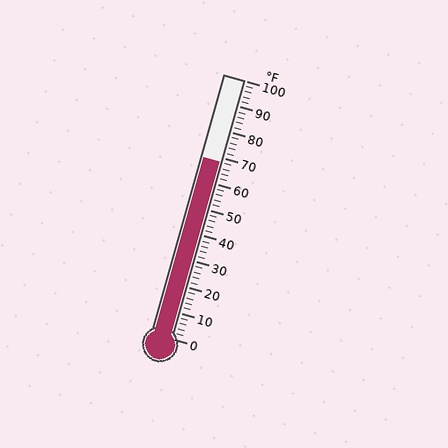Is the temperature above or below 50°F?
The temperature is above 50°F.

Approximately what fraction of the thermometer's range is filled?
The thermometer is filled to approximately 70% of its range.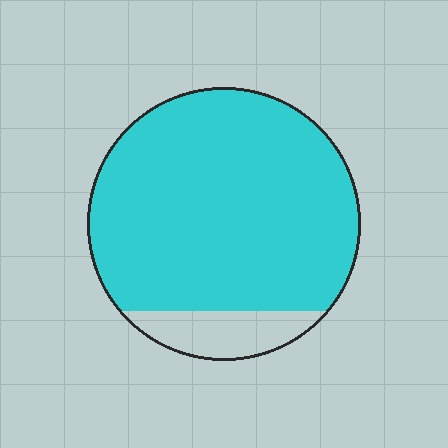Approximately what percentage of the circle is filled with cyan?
Approximately 90%.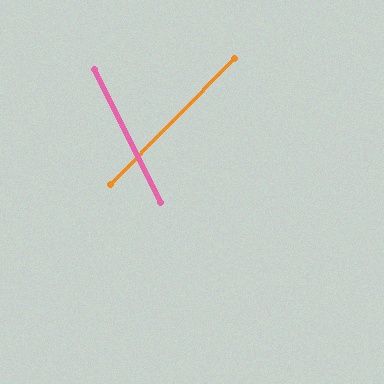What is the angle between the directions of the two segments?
Approximately 71 degrees.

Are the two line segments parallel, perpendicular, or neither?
Neither parallel nor perpendicular — they differ by about 71°.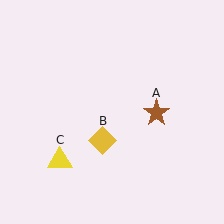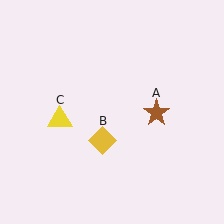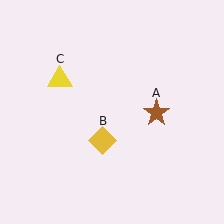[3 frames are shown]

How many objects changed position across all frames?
1 object changed position: yellow triangle (object C).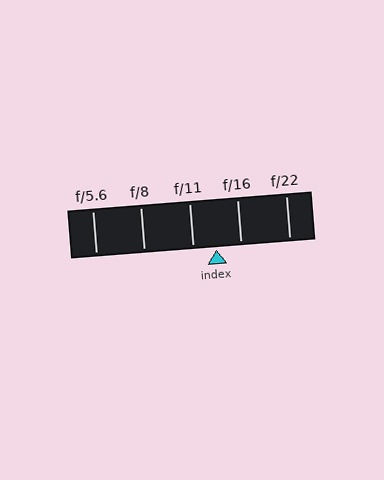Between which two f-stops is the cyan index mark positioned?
The index mark is between f/11 and f/16.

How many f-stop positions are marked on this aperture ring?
There are 5 f-stop positions marked.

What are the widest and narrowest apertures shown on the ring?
The widest aperture shown is f/5.6 and the narrowest is f/22.